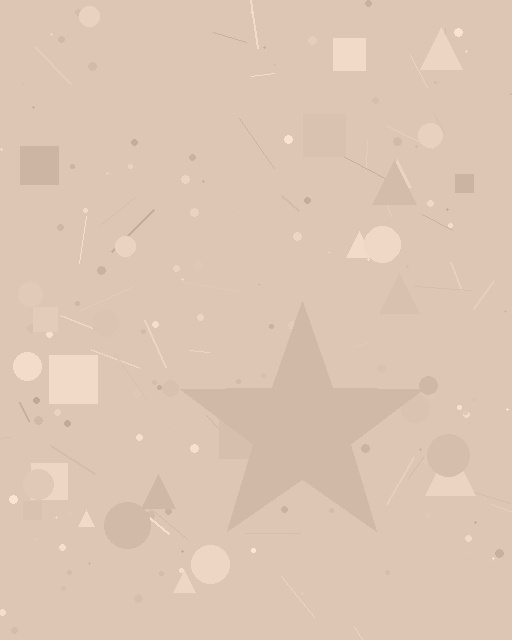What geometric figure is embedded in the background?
A star is embedded in the background.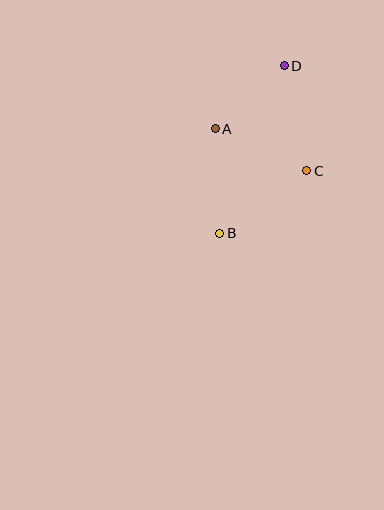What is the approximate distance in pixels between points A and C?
The distance between A and C is approximately 101 pixels.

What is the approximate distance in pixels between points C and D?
The distance between C and D is approximately 107 pixels.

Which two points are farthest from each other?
Points B and D are farthest from each other.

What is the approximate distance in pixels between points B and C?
The distance between B and C is approximately 107 pixels.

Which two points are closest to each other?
Points A and D are closest to each other.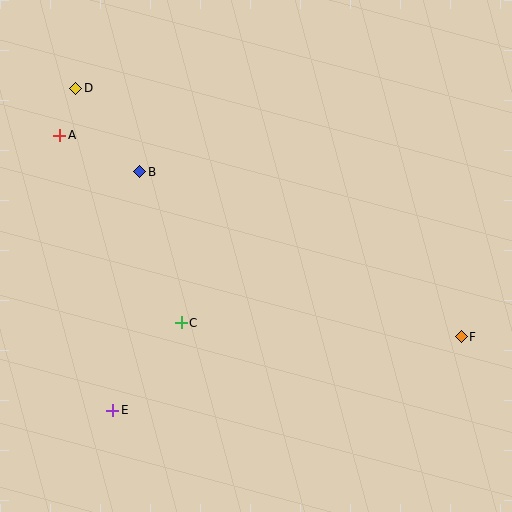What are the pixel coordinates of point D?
Point D is at (76, 88).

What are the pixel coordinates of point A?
Point A is at (60, 135).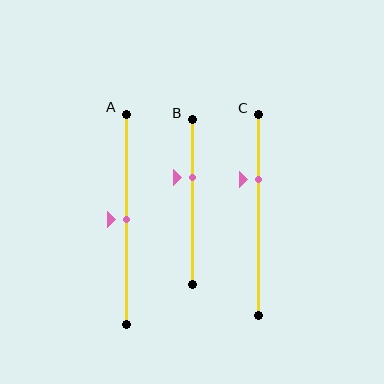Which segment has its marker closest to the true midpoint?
Segment A has its marker closest to the true midpoint.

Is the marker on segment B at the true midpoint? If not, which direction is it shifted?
No, the marker on segment B is shifted upward by about 15% of the segment length.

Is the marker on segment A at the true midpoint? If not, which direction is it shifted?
Yes, the marker on segment A is at the true midpoint.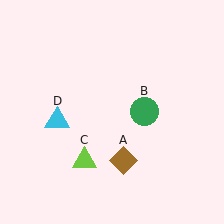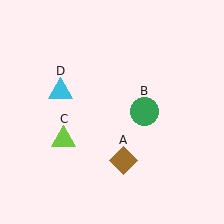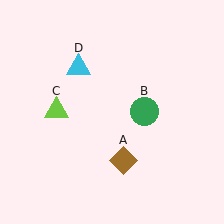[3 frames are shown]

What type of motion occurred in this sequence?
The lime triangle (object C), cyan triangle (object D) rotated clockwise around the center of the scene.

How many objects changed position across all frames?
2 objects changed position: lime triangle (object C), cyan triangle (object D).